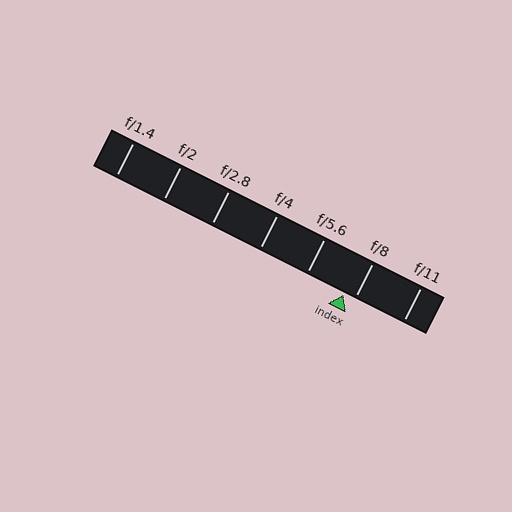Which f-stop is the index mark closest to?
The index mark is closest to f/8.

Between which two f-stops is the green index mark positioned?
The index mark is between f/5.6 and f/8.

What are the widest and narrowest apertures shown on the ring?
The widest aperture shown is f/1.4 and the narrowest is f/11.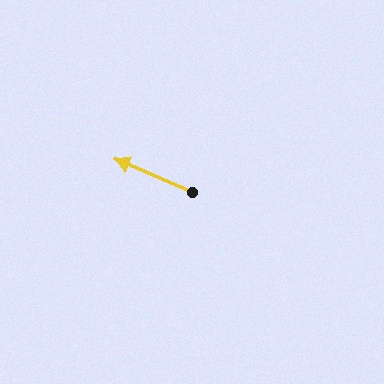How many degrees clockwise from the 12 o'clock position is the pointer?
Approximately 294 degrees.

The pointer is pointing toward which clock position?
Roughly 10 o'clock.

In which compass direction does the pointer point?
Northwest.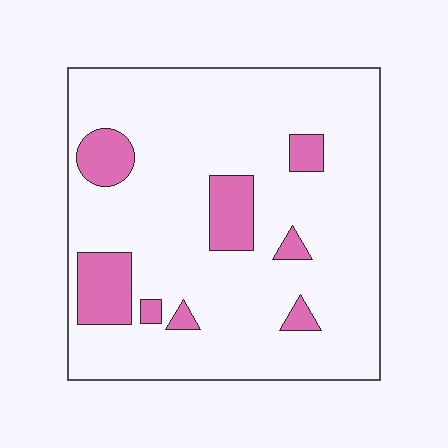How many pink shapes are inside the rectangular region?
8.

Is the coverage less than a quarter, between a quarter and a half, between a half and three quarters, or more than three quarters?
Less than a quarter.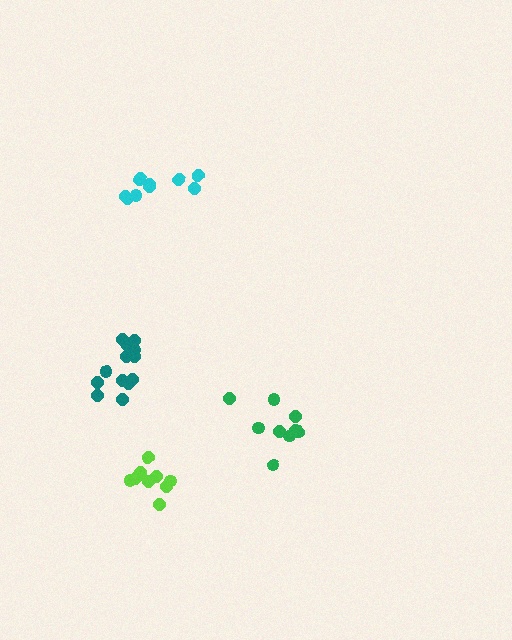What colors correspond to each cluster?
The clusters are colored: lime, teal, green, cyan.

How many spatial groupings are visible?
There are 4 spatial groupings.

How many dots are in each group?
Group 1: 9 dots, Group 2: 13 dots, Group 3: 9 dots, Group 4: 10 dots (41 total).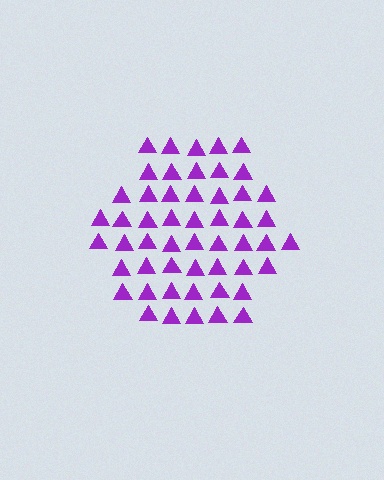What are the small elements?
The small elements are triangles.